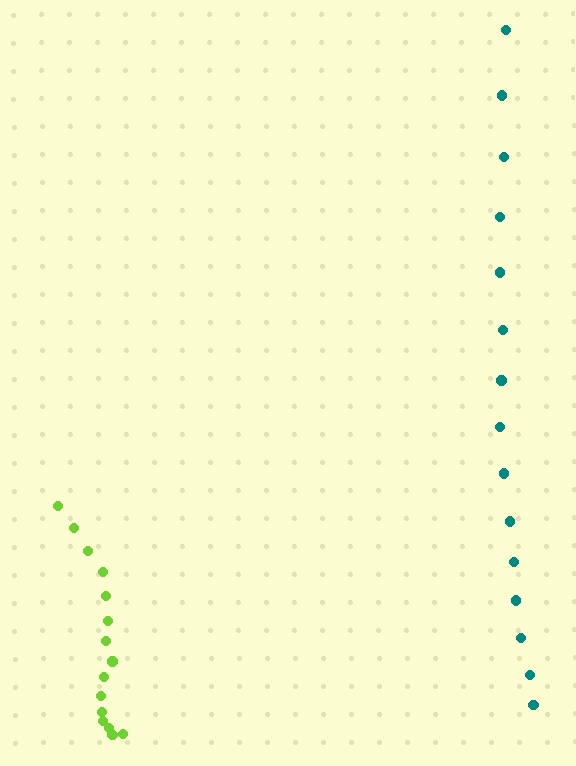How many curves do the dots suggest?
There are 2 distinct paths.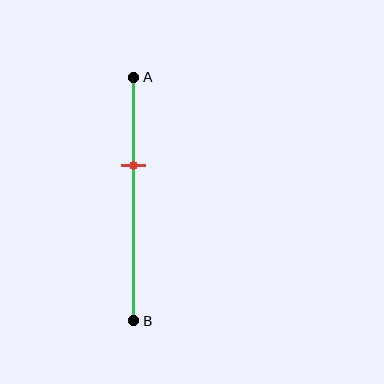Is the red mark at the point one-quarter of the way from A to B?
No, the mark is at about 35% from A, not at the 25% one-quarter point.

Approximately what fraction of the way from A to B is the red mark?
The red mark is approximately 35% of the way from A to B.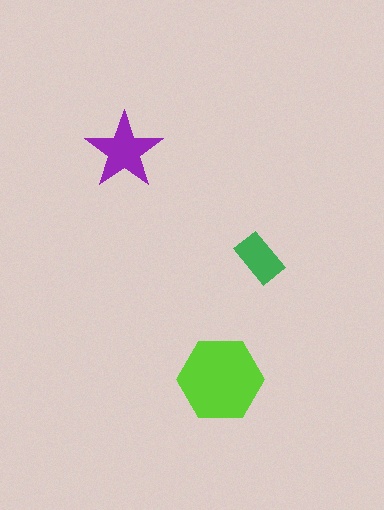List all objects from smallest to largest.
The green rectangle, the purple star, the lime hexagon.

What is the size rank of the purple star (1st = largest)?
2nd.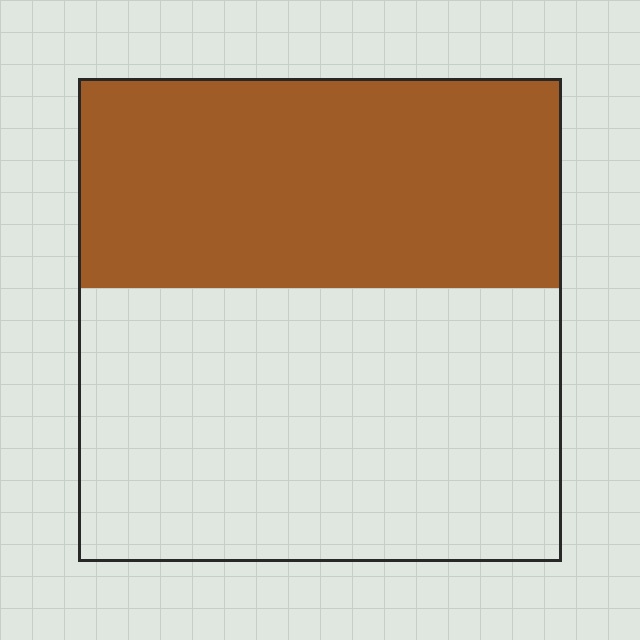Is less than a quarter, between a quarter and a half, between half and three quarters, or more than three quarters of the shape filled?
Between a quarter and a half.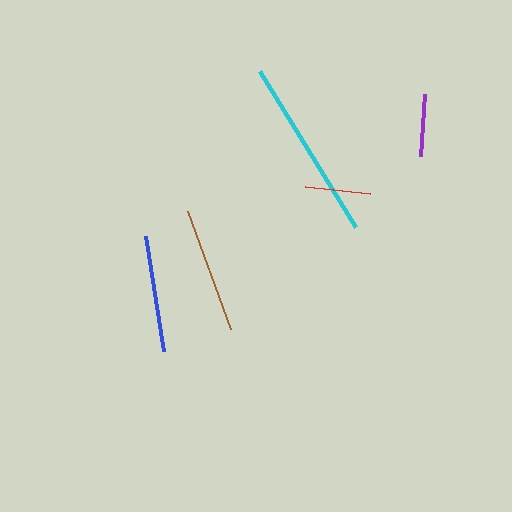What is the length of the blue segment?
The blue segment is approximately 116 pixels long.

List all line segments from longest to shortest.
From longest to shortest: cyan, brown, blue, red, purple.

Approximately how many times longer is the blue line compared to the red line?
The blue line is approximately 1.8 times the length of the red line.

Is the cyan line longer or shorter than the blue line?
The cyan line is longer than the blue line.